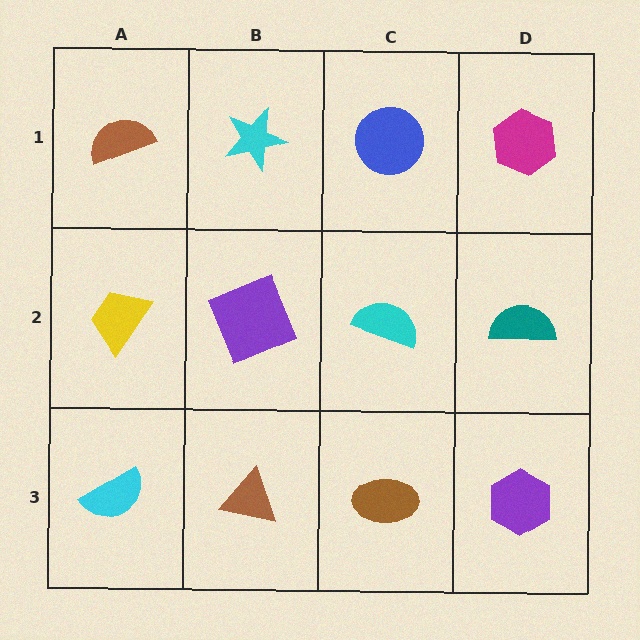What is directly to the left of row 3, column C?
A brown triangle.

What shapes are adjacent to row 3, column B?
A purple square (row 2, column B), a cyan semicircle (row 3, column A), a brown ellipse (row 3, column C).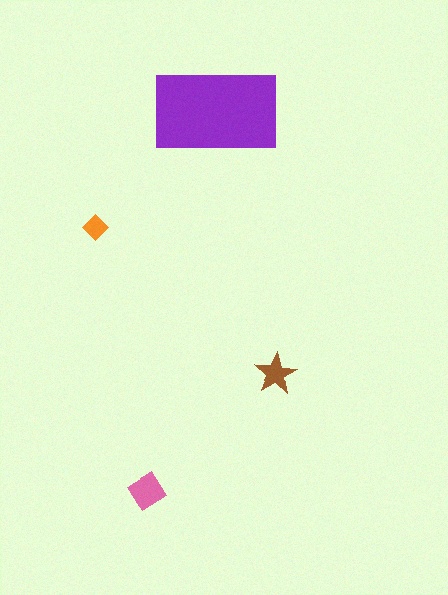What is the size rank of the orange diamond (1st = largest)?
4th.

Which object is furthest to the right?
The brown star is rightmost.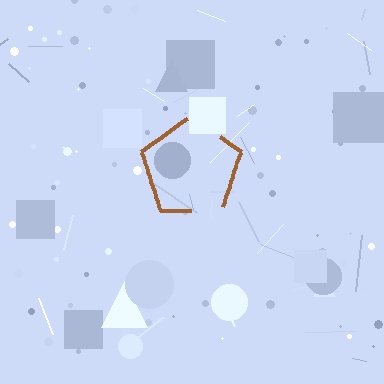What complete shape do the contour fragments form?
The contour fragments form a pentagon.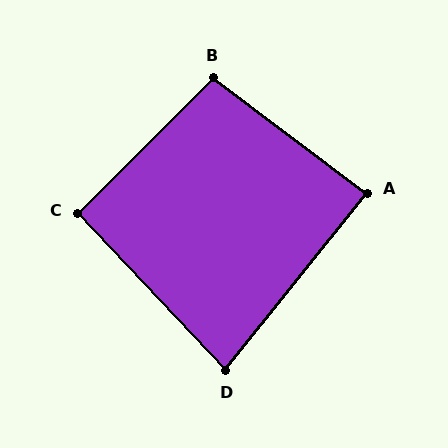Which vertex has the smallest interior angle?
D, at approximately 82 degrees.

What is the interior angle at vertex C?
Approximately 92 degrees (approximately right).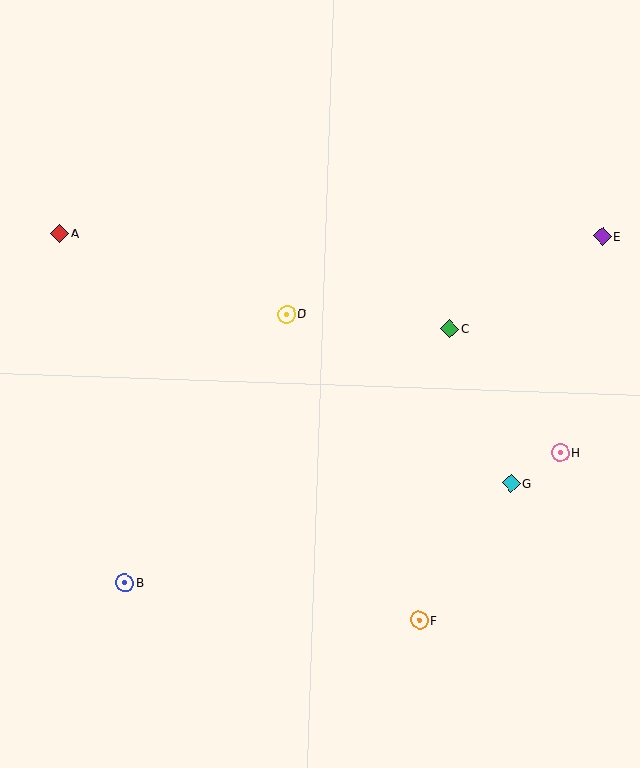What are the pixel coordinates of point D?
Point D is at (287, 314).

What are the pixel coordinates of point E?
Point E is at (602, 236).